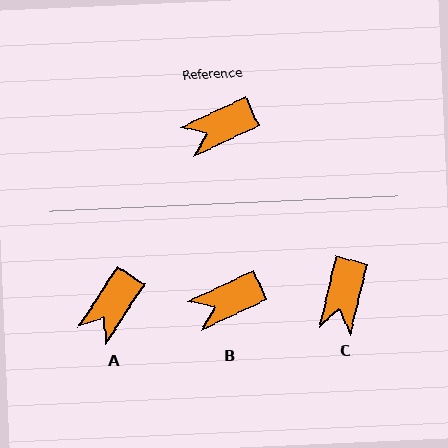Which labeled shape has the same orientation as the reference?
B.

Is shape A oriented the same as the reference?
No, it is off by about 32 degrees.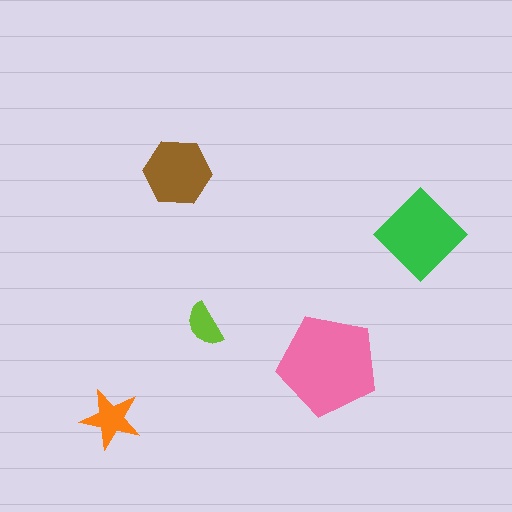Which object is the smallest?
The lime semicircle.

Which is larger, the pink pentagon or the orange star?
The pink pentagon.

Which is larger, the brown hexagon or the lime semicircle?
The brown hexagon.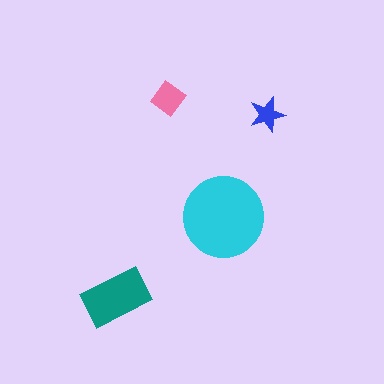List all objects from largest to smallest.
The cyan circle, the teal rectangle, the pink diamond, the blue star.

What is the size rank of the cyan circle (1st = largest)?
1st.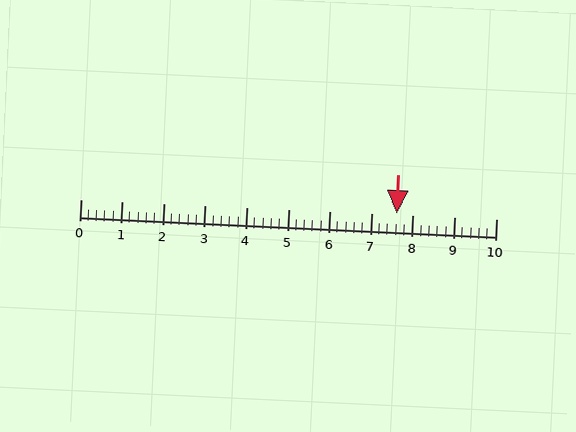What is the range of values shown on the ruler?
The ruler shows values from 0 to 10.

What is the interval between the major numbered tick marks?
The major tick marks are spaced 1 units apart.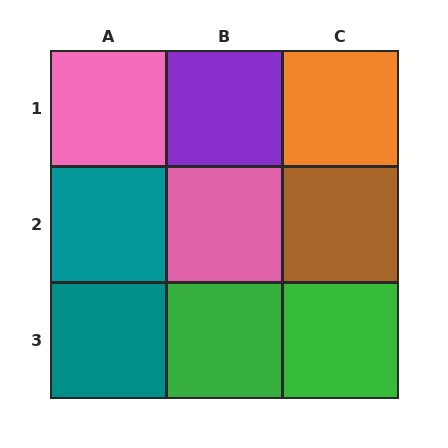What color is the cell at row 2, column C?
Brown.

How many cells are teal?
2 cells are teal.